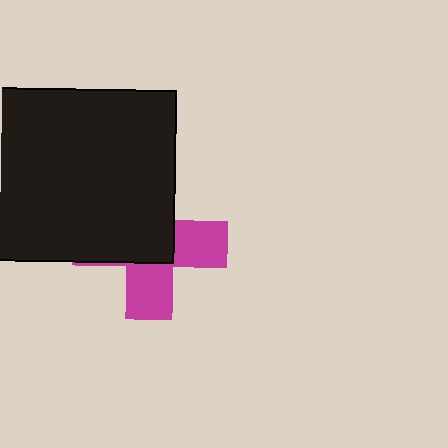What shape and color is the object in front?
The object in front is a black rectangle.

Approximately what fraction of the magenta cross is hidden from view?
Roughly 58% of the magenta cross is hidden behind the black rectangle.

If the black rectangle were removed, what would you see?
You would see the complete magenta cross.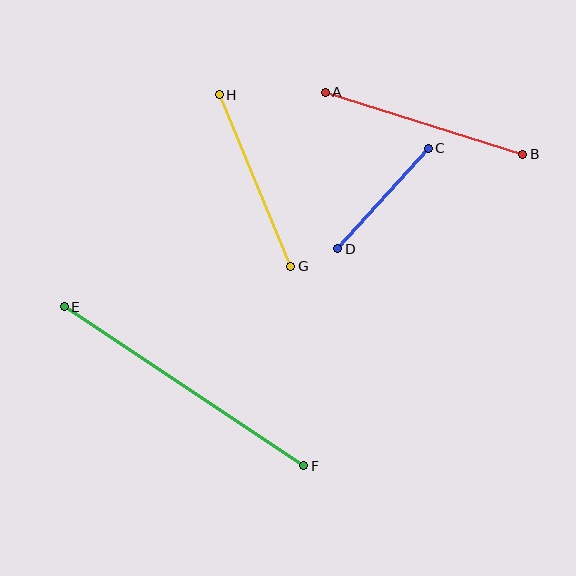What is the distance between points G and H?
The distance is approximately 186 pixels.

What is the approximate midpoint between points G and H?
The midpoint is at approximately (255, 181) pixels.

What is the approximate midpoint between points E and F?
The midpoint is at approximately (184, 386) pixels.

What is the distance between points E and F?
The distance is approximately 288 pixels.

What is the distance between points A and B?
The distance is approximately 207 pixels.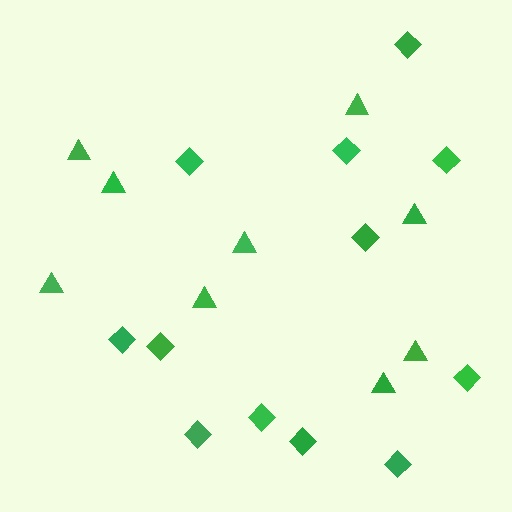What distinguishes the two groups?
There are 2 groups: one group of triangles (9) and one group of diamonds (12).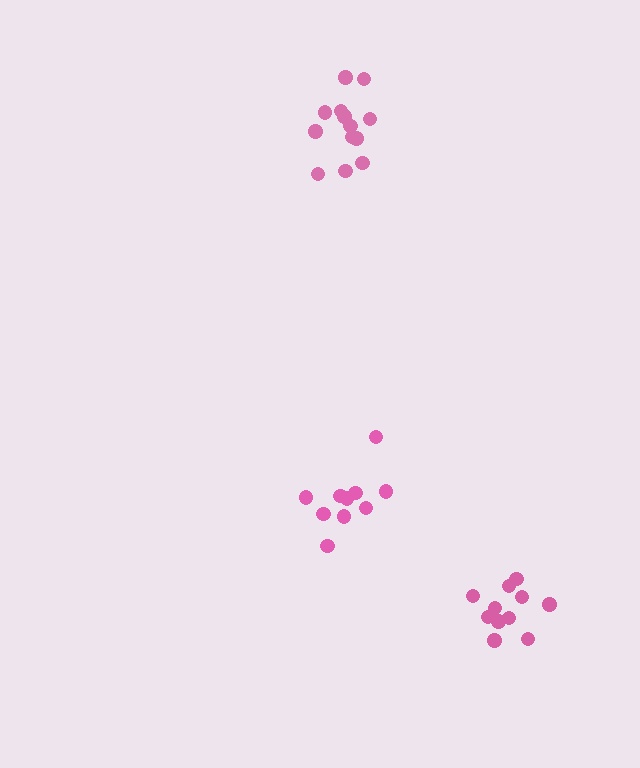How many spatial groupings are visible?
There are 3 spatial groupings.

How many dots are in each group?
Group 1: 13 dots, Group 2: 10 dots, Group 3: 11 dots (34 total).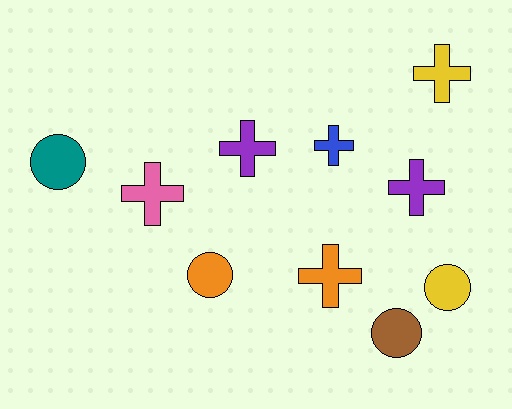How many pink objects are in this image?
There is 1 pink object.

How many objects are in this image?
There are 10 objects.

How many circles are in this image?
There are 4 circles.